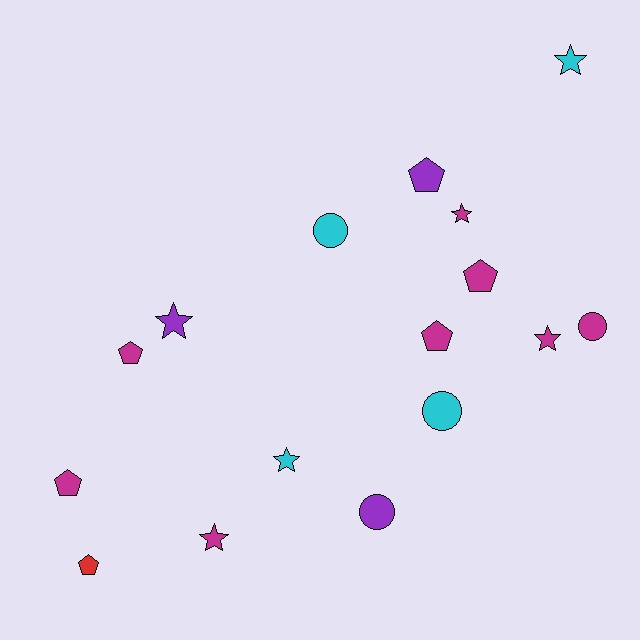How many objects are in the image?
There are 16 objects.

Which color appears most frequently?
Magenta, with 8 objects.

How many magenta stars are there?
There are 3 magenta stars.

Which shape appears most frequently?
Star, with 6 objects.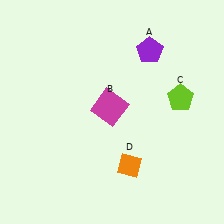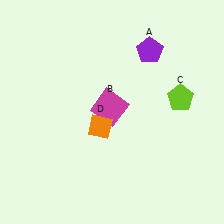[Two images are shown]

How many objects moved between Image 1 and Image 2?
1 object moved between the two images.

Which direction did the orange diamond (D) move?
The orange diamond (D) moved up.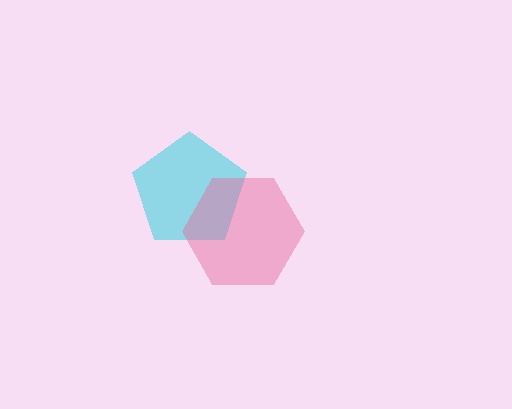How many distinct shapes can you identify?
There are 2 distinct shapes: a cyan pentagon, a pink hexagon.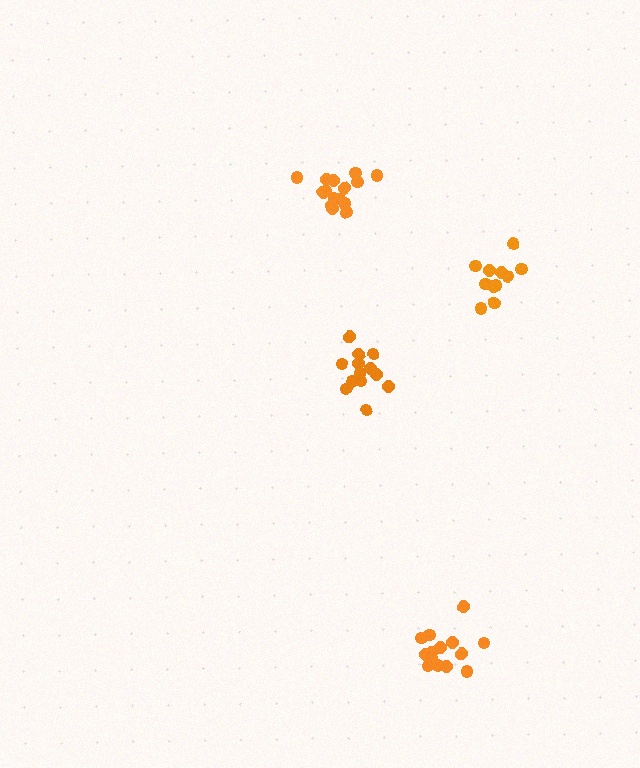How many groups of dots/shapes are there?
There are 4 groups.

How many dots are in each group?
Group 1: 14 dots, Group 2: 15 dots, Group 3: 13 dots, Group 4: 15 dots (57 total).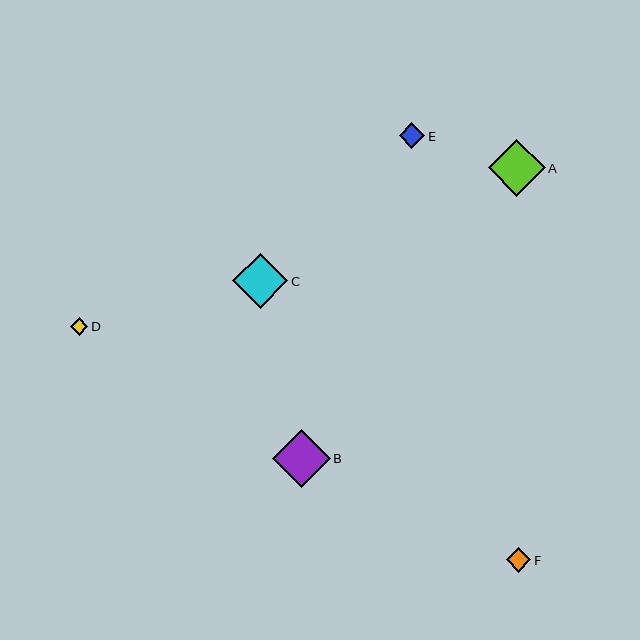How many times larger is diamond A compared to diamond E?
Diamond A is approximately 2.2 times the size of diamond E.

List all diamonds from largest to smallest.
From largest to smallest: B, A, C, E, F, D.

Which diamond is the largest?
Diamond B is the largest with a size of approximately 58 pixels.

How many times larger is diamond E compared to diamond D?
Diamond E is approximately 1.5 times the size of diamond D.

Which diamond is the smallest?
Diamond D is the smallest with a size of approximately 18 pixels.